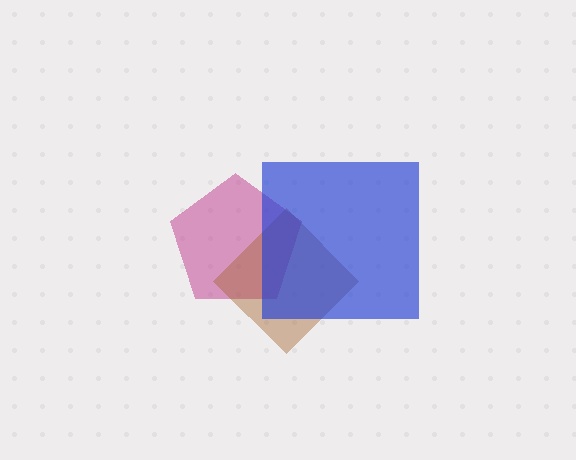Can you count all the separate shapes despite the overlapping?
Yes, there are 3 separate shapes.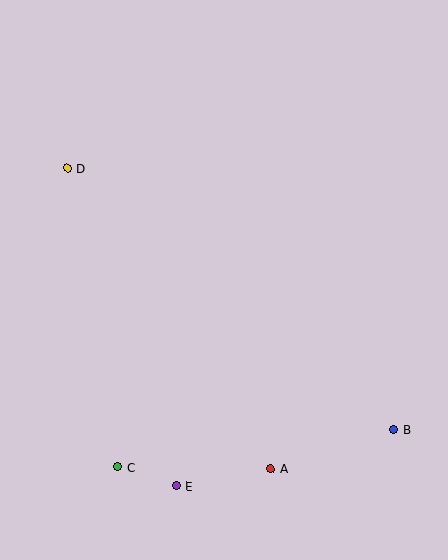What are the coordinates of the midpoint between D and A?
The midpoint between D and A is at (169, 318).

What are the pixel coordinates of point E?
Point E is at (176, 486).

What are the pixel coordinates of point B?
Point B is at (394, 430).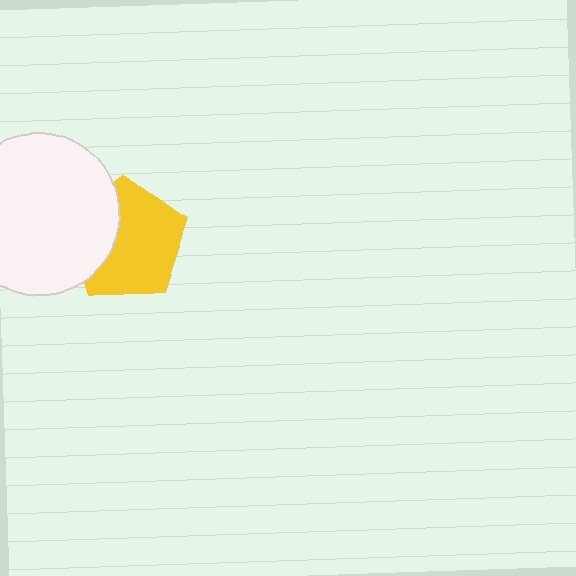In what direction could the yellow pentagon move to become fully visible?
The yellow pentagon could move right. That would shift it out from behind the white circle entirely.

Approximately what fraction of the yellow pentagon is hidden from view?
Roughly 32% of the yellow pentagon is hidden behind the white circle.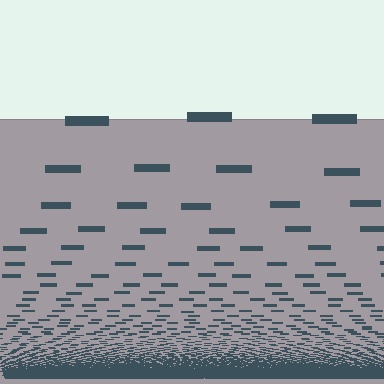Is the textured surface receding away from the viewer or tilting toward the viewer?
The surface appears to tilt toward the viewer. Texture elements get larger and sparser toward the top.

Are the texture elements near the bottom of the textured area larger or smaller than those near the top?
Smaller. The gradient is inverted — elements near the bottom are smaller and denser.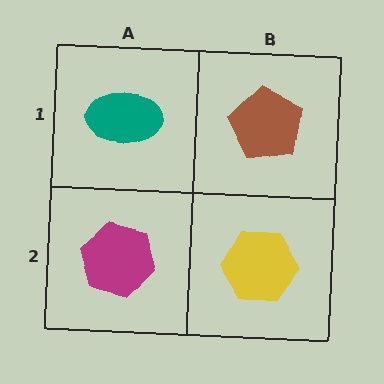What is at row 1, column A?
A teal ellipse.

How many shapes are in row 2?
2 shapes.